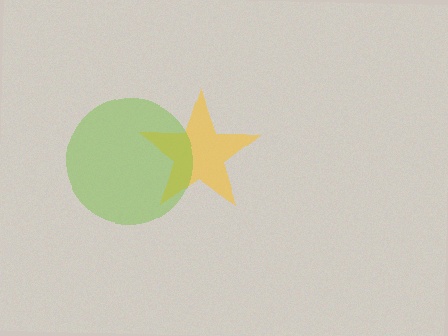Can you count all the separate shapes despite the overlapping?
Yes, there are 2 separate shapes.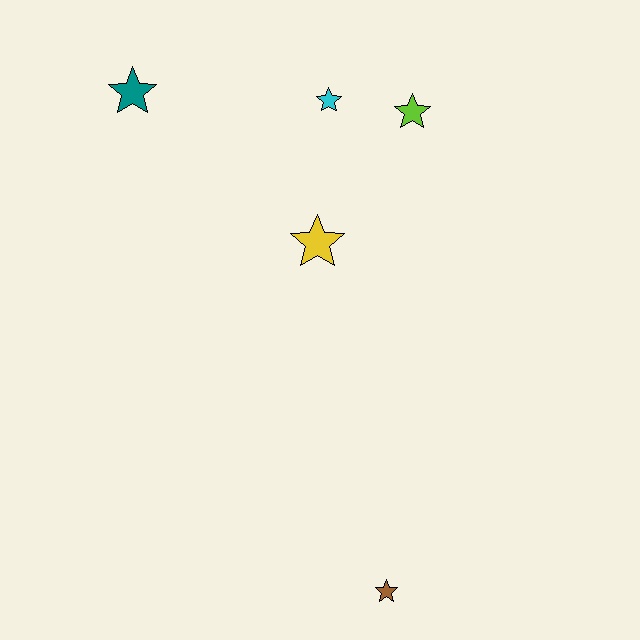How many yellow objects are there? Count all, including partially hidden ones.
There is 1 yellow object.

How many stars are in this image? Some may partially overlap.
There are 5 stars.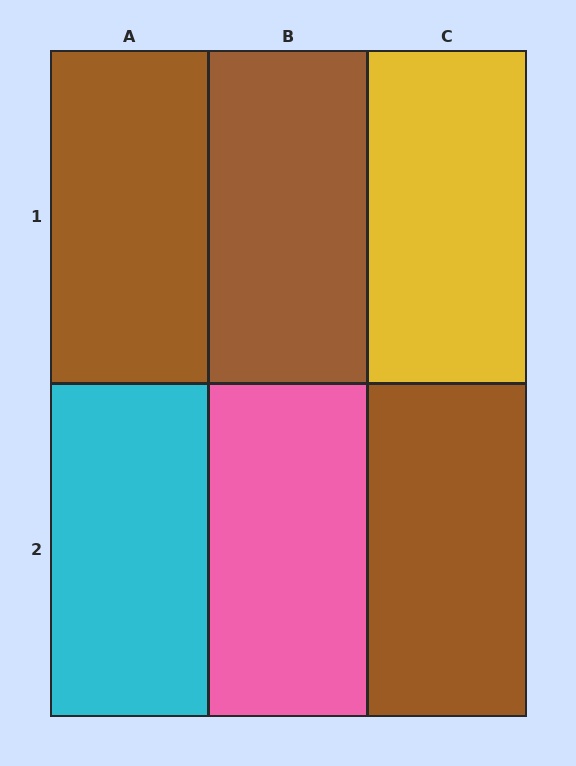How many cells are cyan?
1 cell is cyan.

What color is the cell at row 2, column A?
Cyan.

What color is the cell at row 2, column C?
Brown.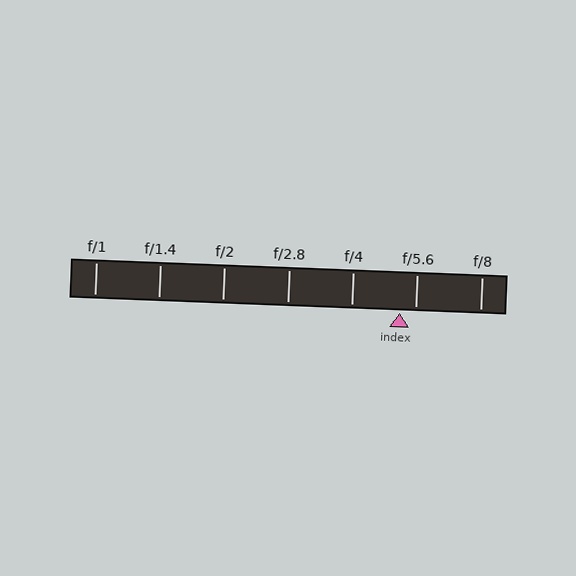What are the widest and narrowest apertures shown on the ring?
The widest aperture shown is f/1 and the narrowest is f/8.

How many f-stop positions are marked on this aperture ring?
There are 7 f-stop positions marked.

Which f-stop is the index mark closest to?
The index mark is closest to f/5.6.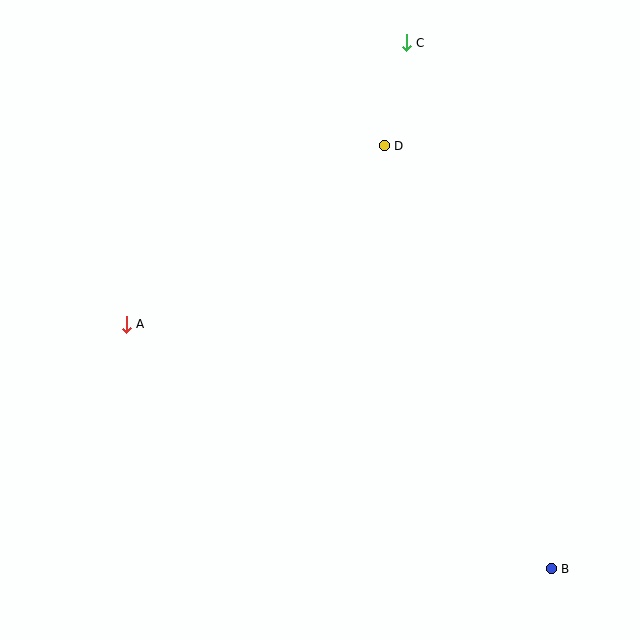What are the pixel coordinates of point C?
Point C is at (406, 43).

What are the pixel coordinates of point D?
Point D is at (384, 146).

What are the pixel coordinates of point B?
Point B is at (551, 569).